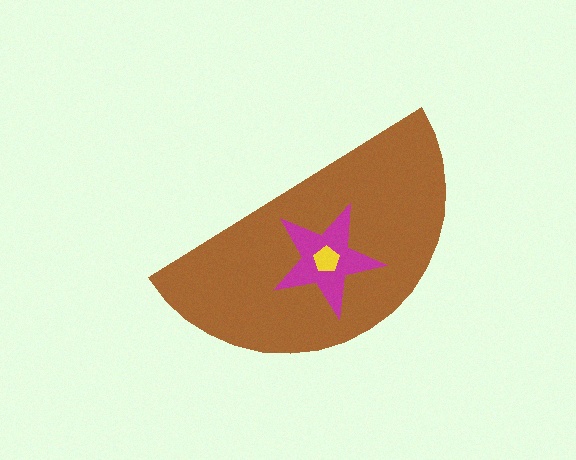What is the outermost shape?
The brown semicircle.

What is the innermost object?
The yellow pentagon.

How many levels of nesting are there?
3.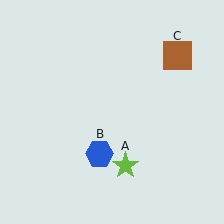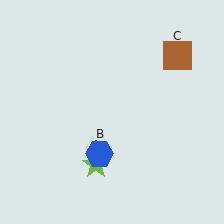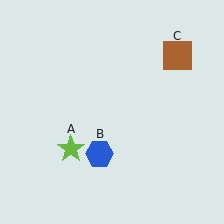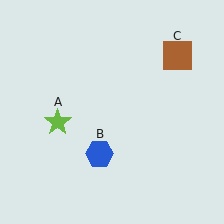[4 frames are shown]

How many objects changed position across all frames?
1 object changed position: lime star (object A).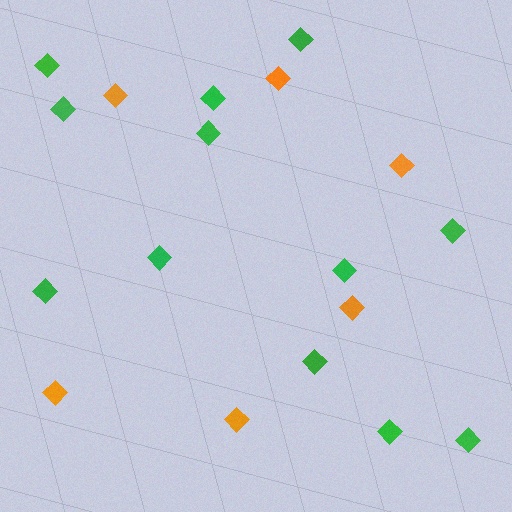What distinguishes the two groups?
There are 2 groups: one group of orange diamonds (6) and one group of green diamonds (12).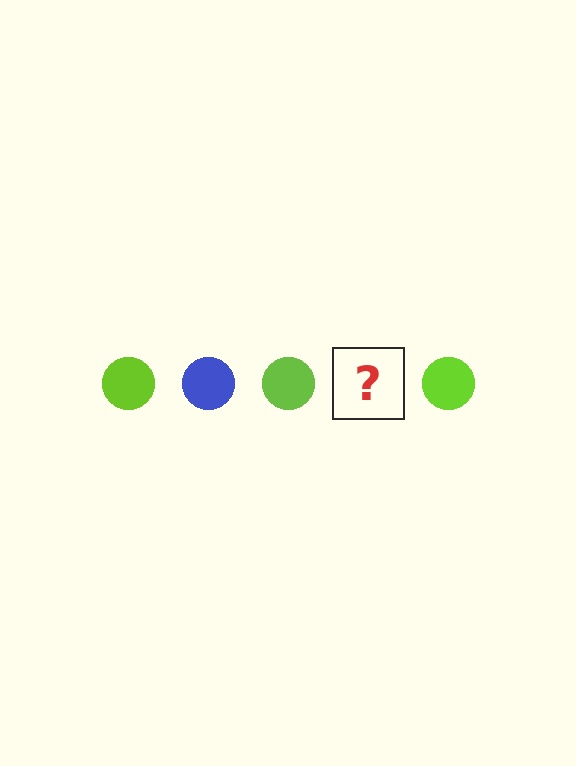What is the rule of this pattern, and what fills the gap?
The rule is that the pattern cycles through lime, blue circles. The gap should be filled with a blue circle.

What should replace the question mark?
The question mark should be replaced with a blue circle.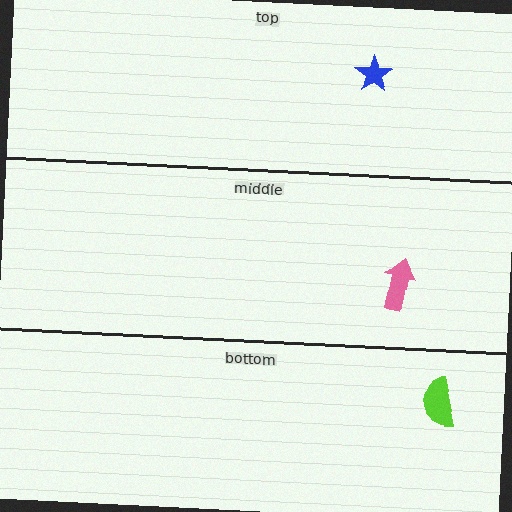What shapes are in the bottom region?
The lime semicircle.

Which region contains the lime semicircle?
The bottom region.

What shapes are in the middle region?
The pink arrow.